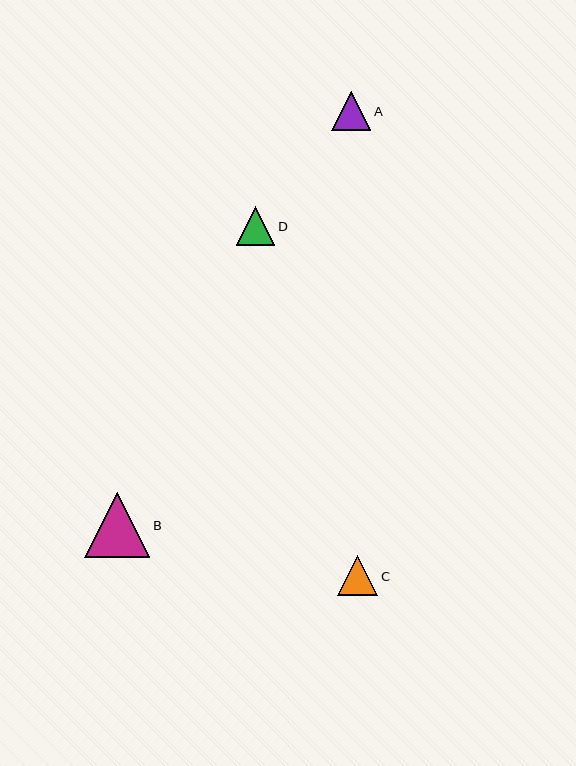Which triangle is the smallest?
Triangle D is the smallest with a size of approximately 39 pixels.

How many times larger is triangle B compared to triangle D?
Triangle B is approximately 1.7 times the size of triangle D.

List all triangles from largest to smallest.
From largest to smallest: B, C, A, D.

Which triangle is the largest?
Triangle B is the largest with a size of approximately 65 pixels.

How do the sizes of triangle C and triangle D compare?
Triangle C and triangle D are approximately the same size.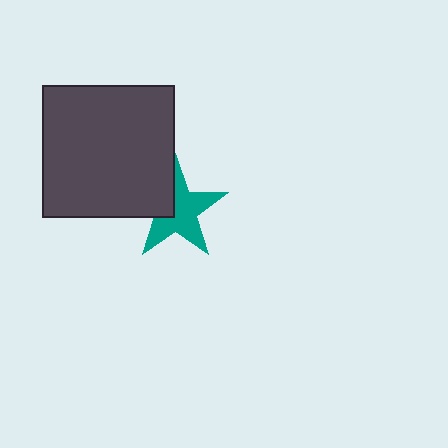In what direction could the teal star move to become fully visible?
The teal star could move toward the lower-right. That would shift it out from behind the dark gray square entirely.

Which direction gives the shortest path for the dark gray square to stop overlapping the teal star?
Moving toward the upper-left gives the shortest separation.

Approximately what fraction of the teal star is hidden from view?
Roughly 33% of the teal star is hidden behind the dark gray square.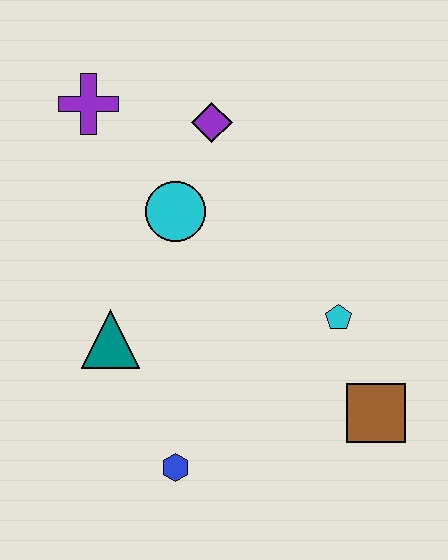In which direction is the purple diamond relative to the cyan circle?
The purple diamond is above the cyan circle.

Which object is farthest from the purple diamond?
The blue hexagon is farthest from the purple diamond.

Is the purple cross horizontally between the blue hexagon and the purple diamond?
No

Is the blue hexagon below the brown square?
Yes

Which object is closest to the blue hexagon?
The teal triangle is closest to the blue hexagon.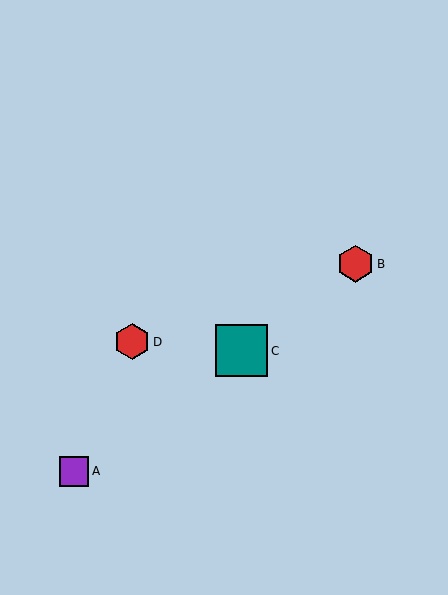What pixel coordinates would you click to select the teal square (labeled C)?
Click at (242, 351) to select the teal square C.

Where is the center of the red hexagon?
The center of the red hexagon is at (132, 342).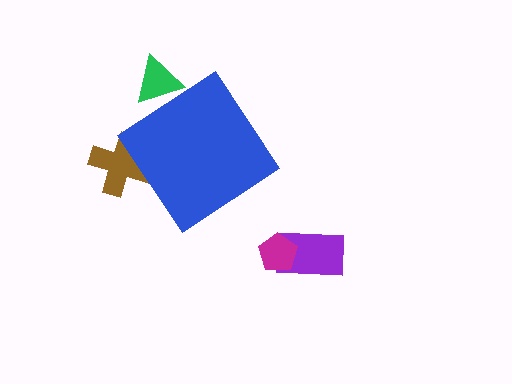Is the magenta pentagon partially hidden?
No, the magenta pentagon is fully visible.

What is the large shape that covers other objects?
A blue diamond.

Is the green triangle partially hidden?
Yes, the green triangle is partially hidden behind the blue diamond.